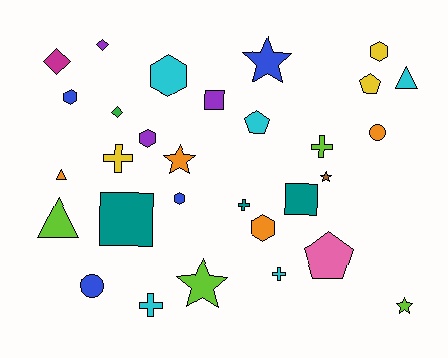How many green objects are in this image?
There is 1 green object.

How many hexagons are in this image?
There are 6 hexagons.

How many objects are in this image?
There are 30 objects.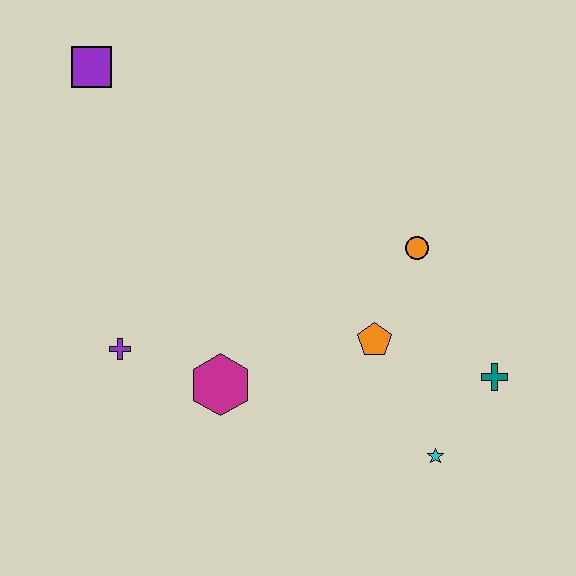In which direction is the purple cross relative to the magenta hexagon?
The purple cross is to the left of the magenta hexagon.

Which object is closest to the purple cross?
The magenta hexagon is closest to the purple cross.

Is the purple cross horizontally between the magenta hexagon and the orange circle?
No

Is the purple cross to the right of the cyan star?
No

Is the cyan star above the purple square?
No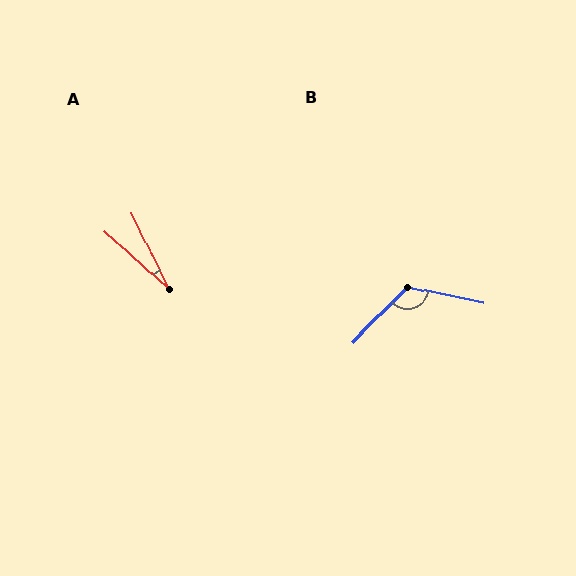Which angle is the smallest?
A, at approximately 22 degrees.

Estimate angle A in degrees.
Approximately 22 degrees.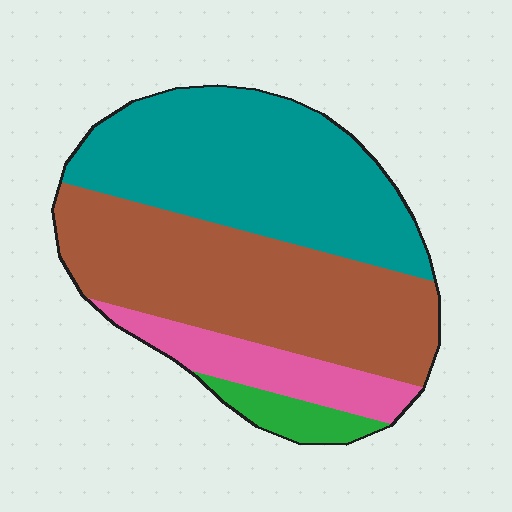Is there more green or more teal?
Teal.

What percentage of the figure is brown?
Brown covers roughly 40% of the figure.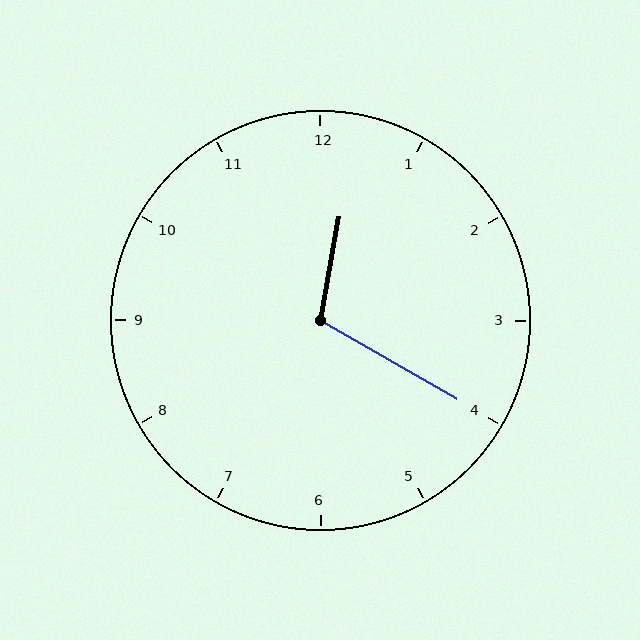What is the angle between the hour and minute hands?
Approximately 110 degrees.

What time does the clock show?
12:20.